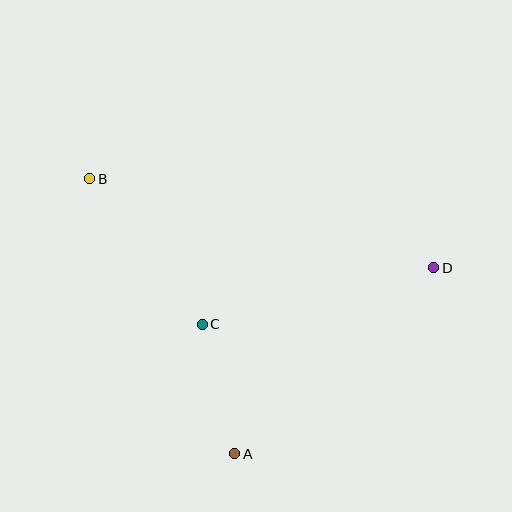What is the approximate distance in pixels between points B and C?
The distance between B and C is approximately 184 pixels.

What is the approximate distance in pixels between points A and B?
The distance between A and B is approximately 311 pixels.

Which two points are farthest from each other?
Points B and D are farthest from each other.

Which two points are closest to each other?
Points A and C are closest to each other.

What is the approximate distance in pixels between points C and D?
The distance between C and D is approximately 238 pixels.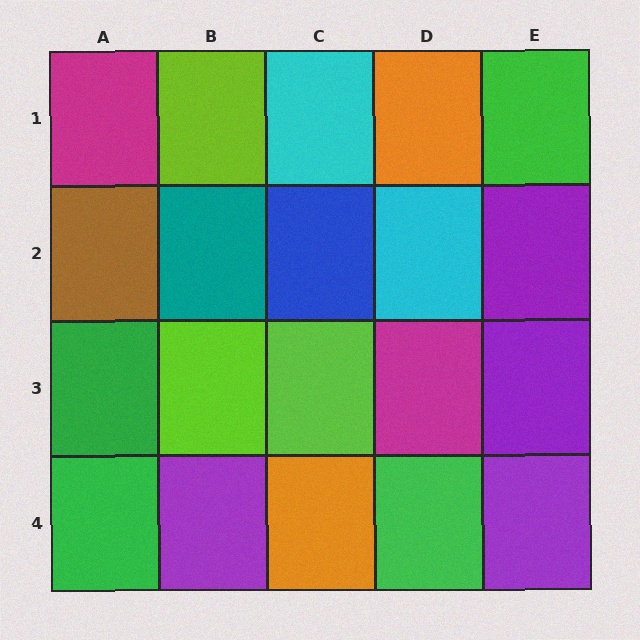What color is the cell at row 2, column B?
Teal.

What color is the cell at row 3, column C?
Lime.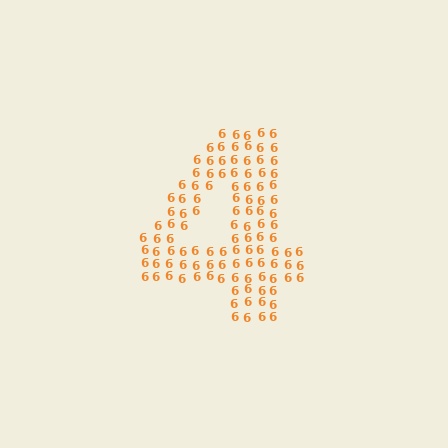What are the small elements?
The small elements are digit 6's.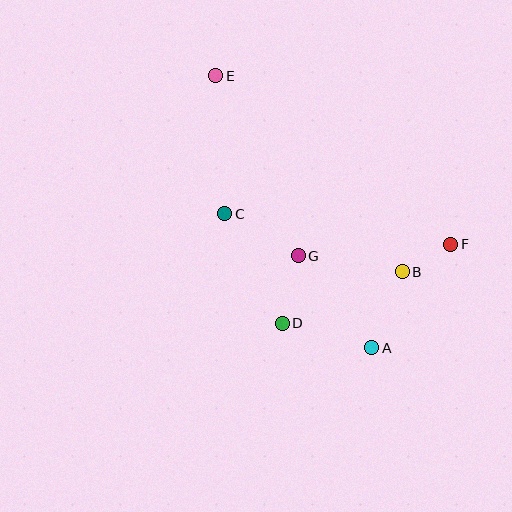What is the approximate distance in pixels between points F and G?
The distance between F and G is approximately 153 pixels.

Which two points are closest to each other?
Points B and F are closest to each other.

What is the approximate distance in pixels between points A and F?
The distance between A and F is approximately 130 pixels.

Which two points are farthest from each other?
Points A and E are farthest from each other.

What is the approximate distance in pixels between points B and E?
The distance between B and E is approximately 271 pixels.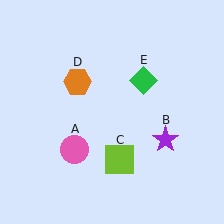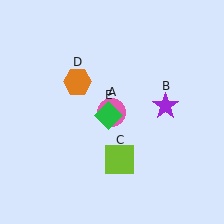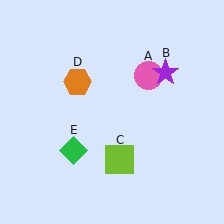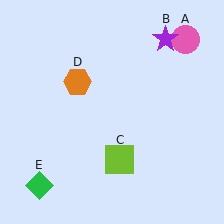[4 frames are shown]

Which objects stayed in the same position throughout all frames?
Lime square (object C) and orange hexagon (object D) remained stationary.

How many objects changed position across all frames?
3 objects changed position: pink circle (object A), purple star (object B), green diamond (object E).